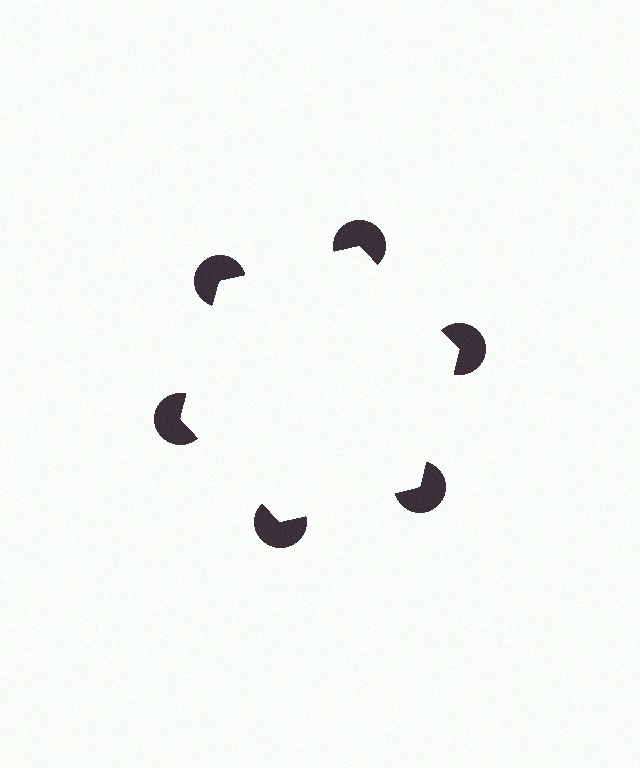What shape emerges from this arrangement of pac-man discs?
An illusory hexagon — its edges are inferred from the aligned wedge cuts in the pac-man discs, not physically drawn.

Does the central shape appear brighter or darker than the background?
It typically appears slightly brighter than the background, even though no actual brightness change is drawn.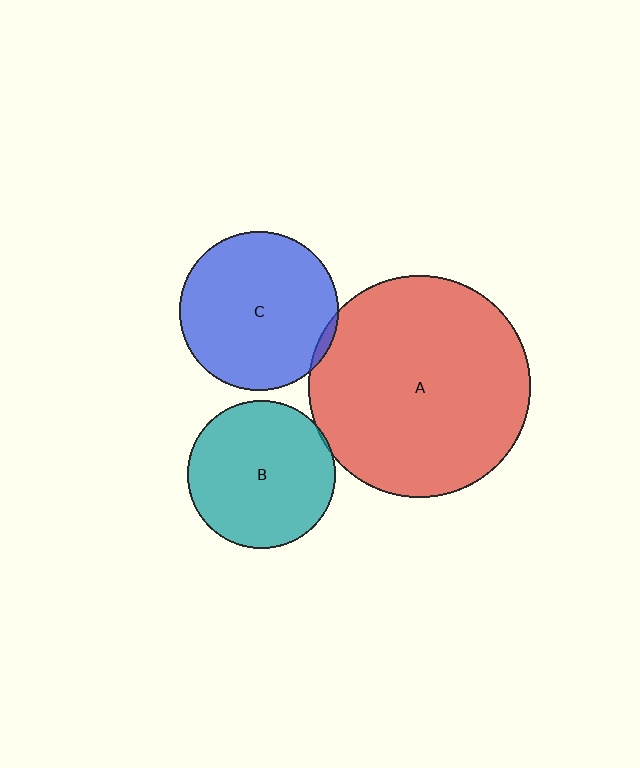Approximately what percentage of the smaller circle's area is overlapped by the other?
Approximately 5%.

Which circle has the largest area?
Circle A (red).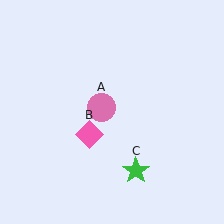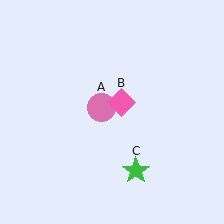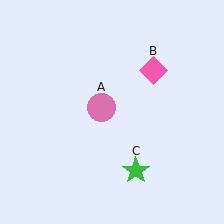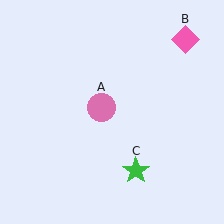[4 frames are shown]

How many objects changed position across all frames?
1 object changed position: pink diamond (object B).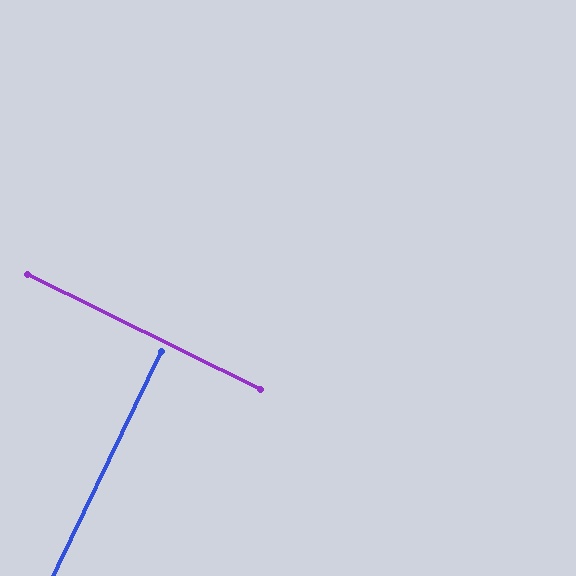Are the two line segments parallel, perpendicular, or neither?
Perpendicular — they meet at approximately 90°.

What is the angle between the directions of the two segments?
Approximately 90 degrees.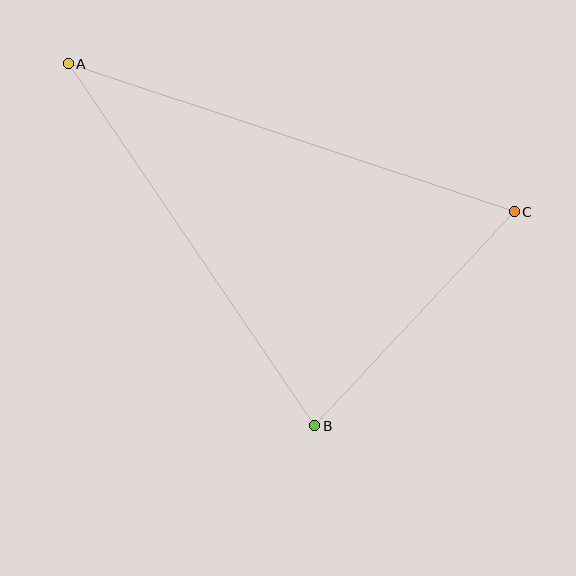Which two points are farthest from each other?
Points A and C are farthest from each other.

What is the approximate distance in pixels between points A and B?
The distance between A and B is approximately 438 pixels.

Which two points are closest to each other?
Points B and C are closest to each other.